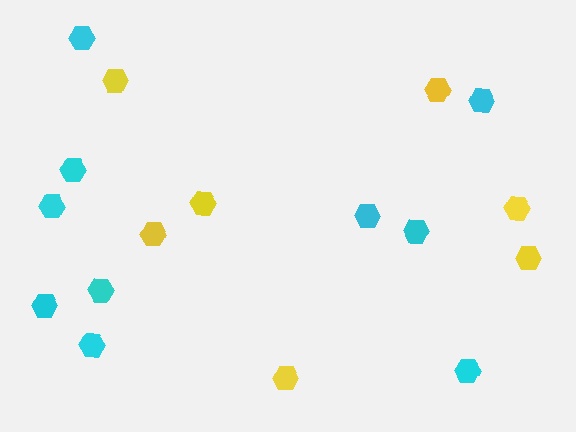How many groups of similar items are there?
There are 2 groups: one group of cyan hexagons (10) and one group of yellow hexagons (7).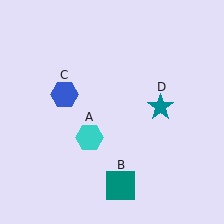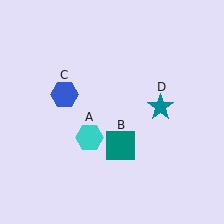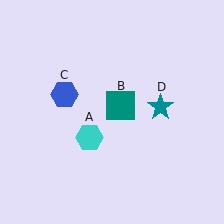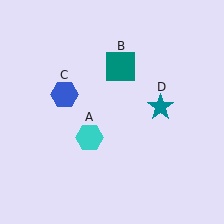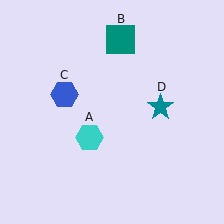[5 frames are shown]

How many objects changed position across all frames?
1 object changed position: teal square (object B).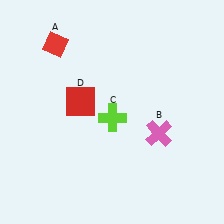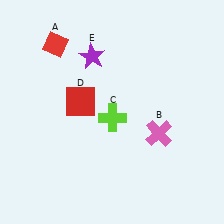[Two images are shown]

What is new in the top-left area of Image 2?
A purple star (E) was added in the top-left area of Image 2.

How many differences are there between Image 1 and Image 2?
There is 1 difference between the two images.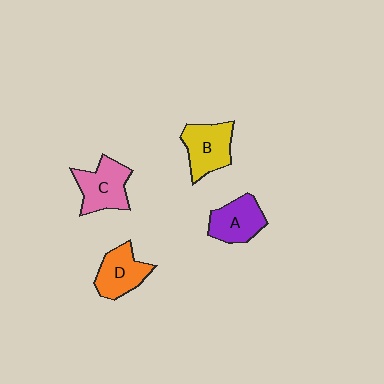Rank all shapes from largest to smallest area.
From largest to smallest: C (pink), B (yellow), A (purple), D (orange).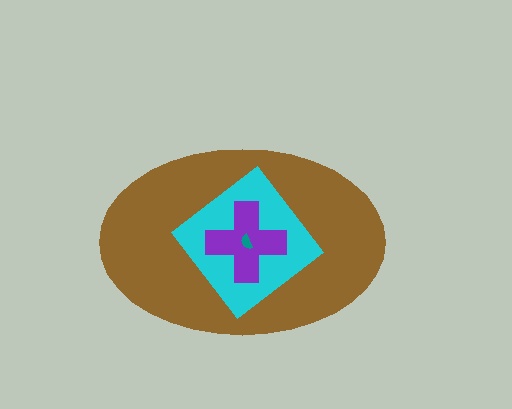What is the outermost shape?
The brown ellipse.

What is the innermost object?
The teal semicircle.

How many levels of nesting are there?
4.